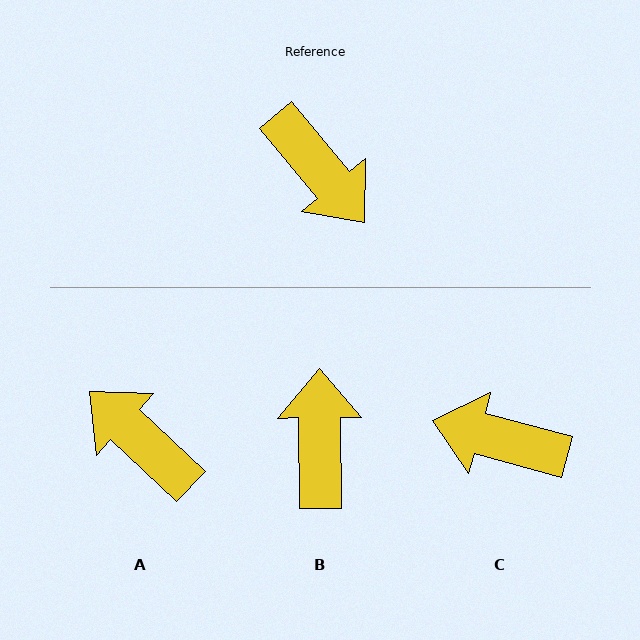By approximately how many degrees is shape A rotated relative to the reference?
Approximately 173 degrees clockwise.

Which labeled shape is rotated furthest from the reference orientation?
A, about 173 degrees away.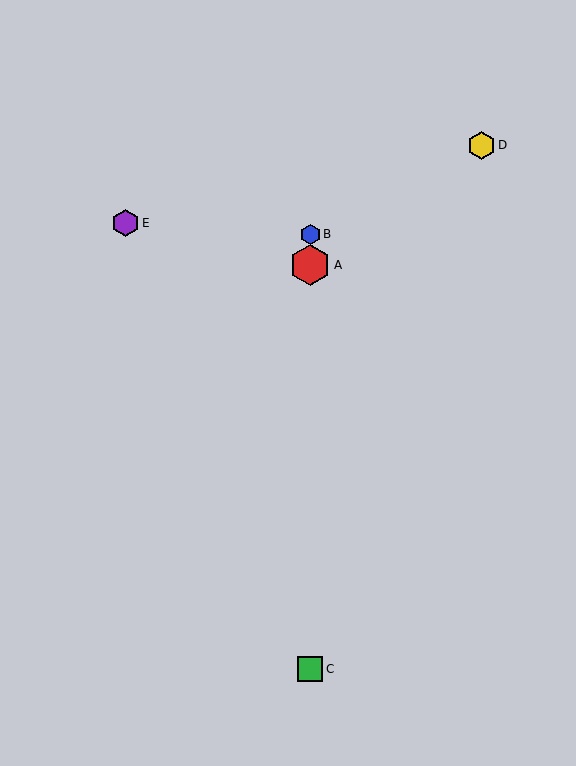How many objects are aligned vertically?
3 objects (A, B, C) are aligned vertically.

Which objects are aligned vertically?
Objects A, B, C are aligned vertically.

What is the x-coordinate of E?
Object E is at x≈126.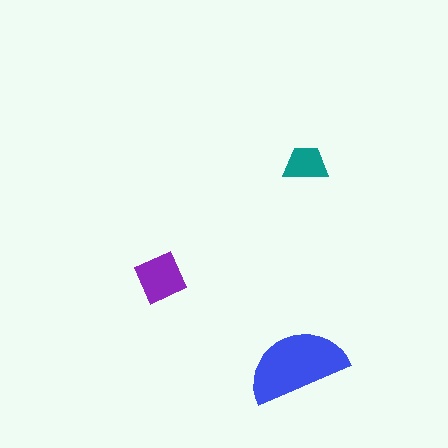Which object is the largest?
The blue semicircle.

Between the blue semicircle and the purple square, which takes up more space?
The blue semicircle.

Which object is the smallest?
The teal trapezoid.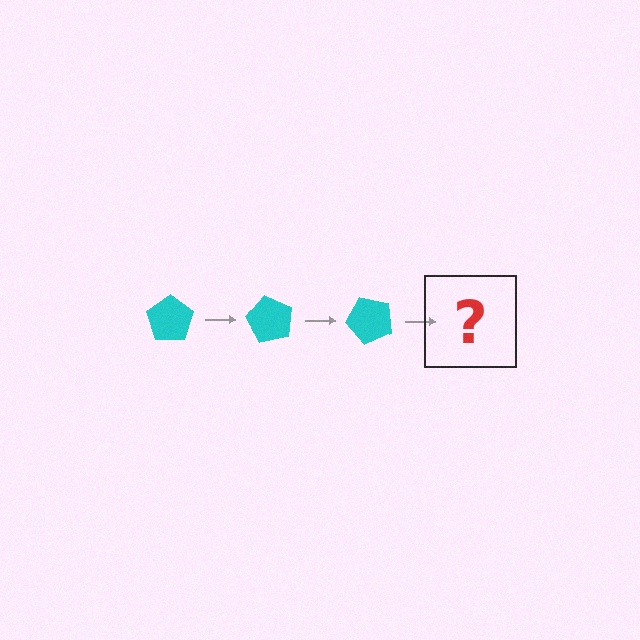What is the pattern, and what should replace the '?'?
The pattern is that the pentagon rotates 60 degrees each step. The '?' should be a cyan pentagon rotated 180 degrees.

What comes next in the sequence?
The next element should be a cyan pentagon rotated 180 degrees.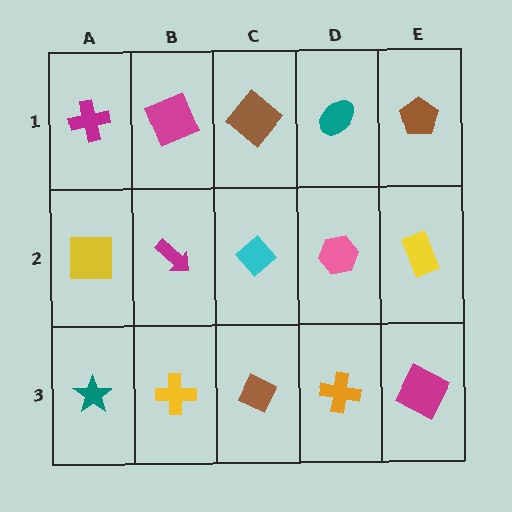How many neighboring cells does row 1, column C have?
3.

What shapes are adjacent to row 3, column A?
A yellow square (row 2, column A), a yellow cross (row 3, column B).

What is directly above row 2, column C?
A brown diamond.